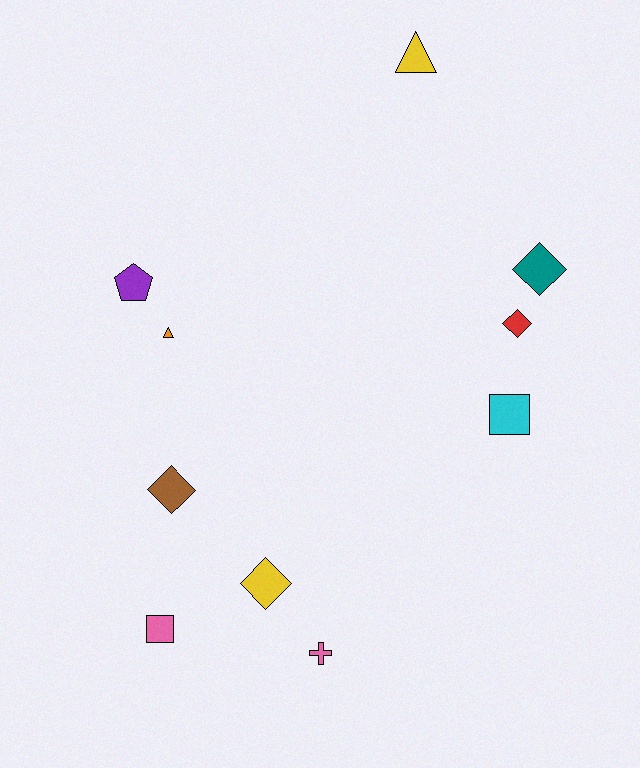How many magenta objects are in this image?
There are no magenta objects.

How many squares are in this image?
There are 2 squares.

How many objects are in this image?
There are 10 objects.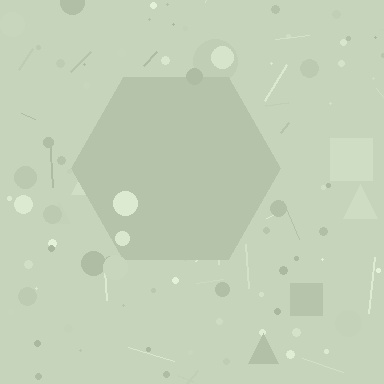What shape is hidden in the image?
A hexagon is hidden in the image.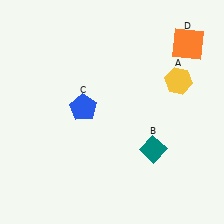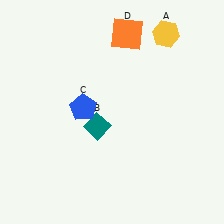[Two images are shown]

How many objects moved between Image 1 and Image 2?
3 objects moved between the two images.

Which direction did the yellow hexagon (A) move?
The yellow hexagon (A) moved up.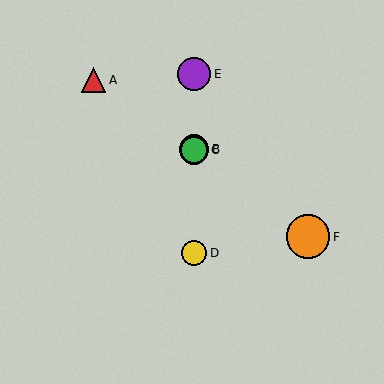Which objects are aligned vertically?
Objects B, C, D, E are aligned vertically.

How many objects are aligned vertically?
4 objects (B, C, D, E) are aligned vertically.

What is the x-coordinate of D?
Object D is at x≈194.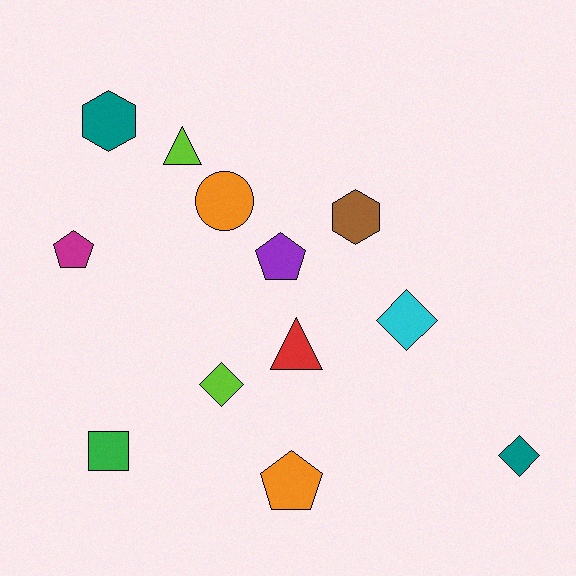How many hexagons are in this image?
There are 2 hexagons.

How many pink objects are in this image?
There are no pink objects.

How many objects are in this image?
There are 12 objects.